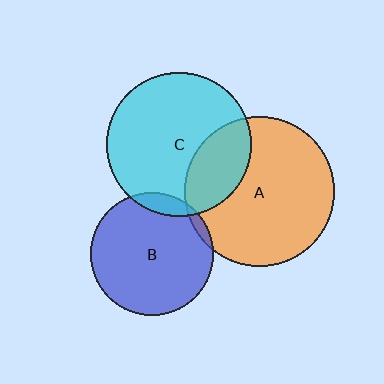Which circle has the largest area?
Circle A (orange).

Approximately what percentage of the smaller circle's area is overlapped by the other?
Approximately 25%.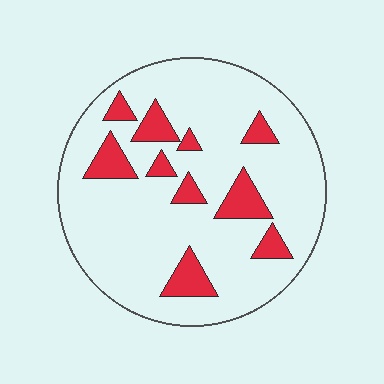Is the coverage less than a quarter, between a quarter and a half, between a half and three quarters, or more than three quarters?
Less than a quarter.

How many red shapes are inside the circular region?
10.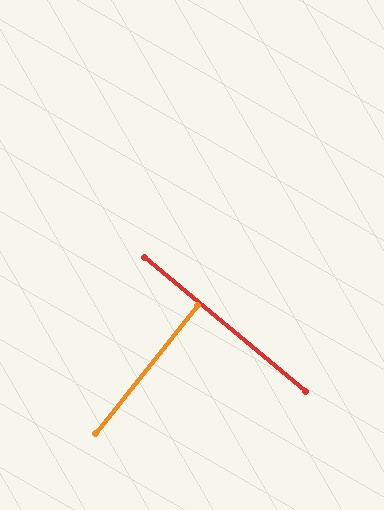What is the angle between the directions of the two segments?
Approximately 89 degrees.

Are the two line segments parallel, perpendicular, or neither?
Perpendicular — they meet at approximately 89°.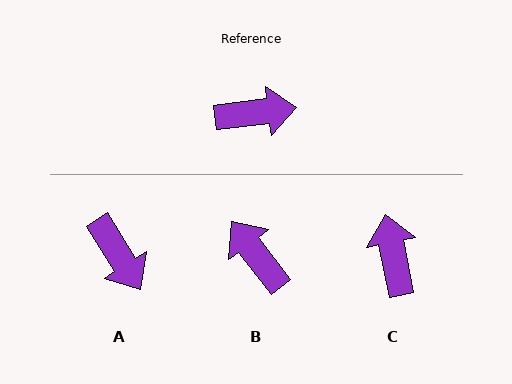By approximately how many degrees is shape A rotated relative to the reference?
Approximately 64 degrees clockwise.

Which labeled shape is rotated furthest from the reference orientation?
B, about 121 degrees away.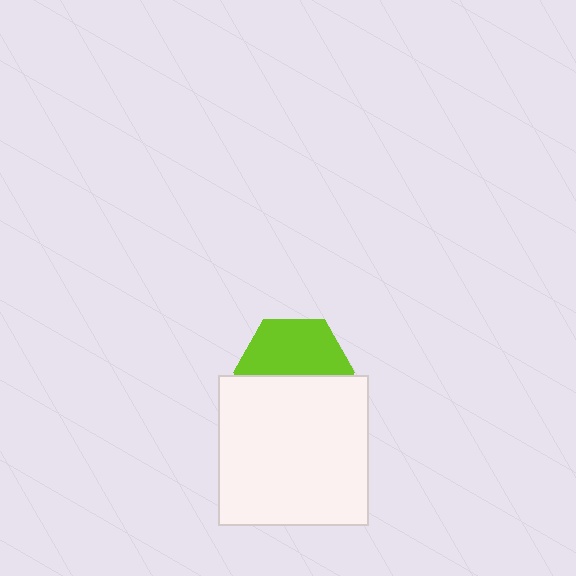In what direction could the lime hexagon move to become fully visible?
The lime hexagon could move up. That would shift it out from behind the white square entirely.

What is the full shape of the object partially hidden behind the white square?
The partially hidden object is a lime hexagon.